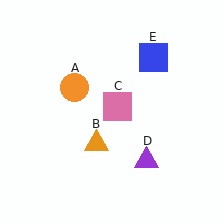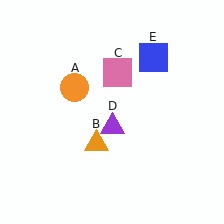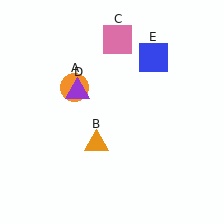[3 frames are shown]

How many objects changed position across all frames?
2 objects changed position: pink square (object C), purple triangle (object D).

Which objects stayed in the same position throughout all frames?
Orange circle (object A) and orange triangle (object B) and blue square (object E) remained stationary.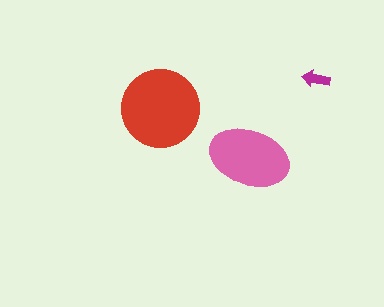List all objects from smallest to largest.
The magenta arrow, the pink ellipse, the red circle.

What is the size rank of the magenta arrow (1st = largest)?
3rd.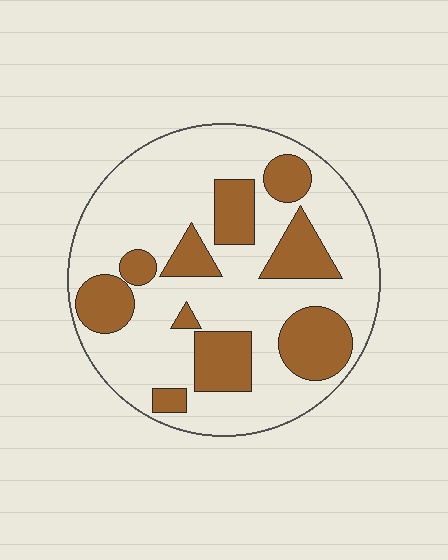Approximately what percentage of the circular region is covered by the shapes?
Approximately 30%.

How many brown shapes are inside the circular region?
10.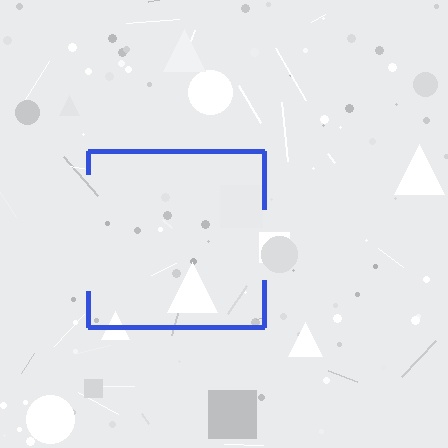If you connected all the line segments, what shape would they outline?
They would outline a square.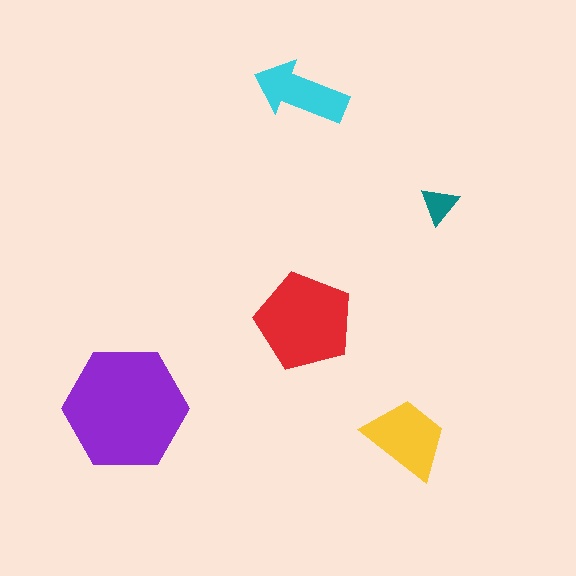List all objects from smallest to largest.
The teal triangle, the cyan arrow, the yellow trapezoid, the red pentagon, the purple hexagon.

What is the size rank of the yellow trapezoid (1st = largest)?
3rd.